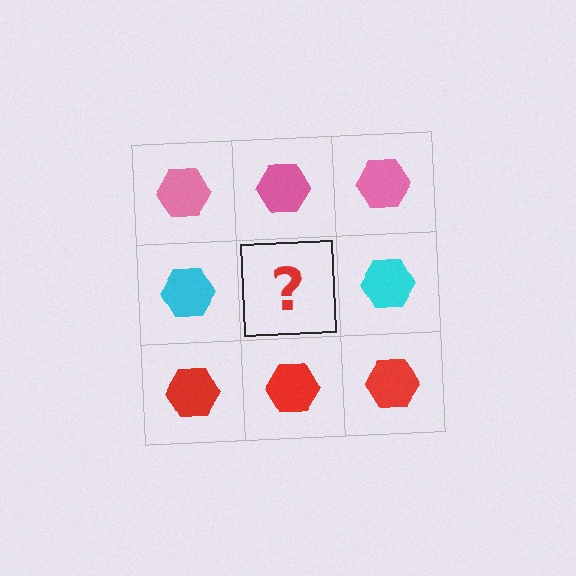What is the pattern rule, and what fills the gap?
The rule is that each row has a consistent color. The gap should be filled with a cyan hexagon.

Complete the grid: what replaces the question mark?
The question mark should be replaced with a cyan hexagon.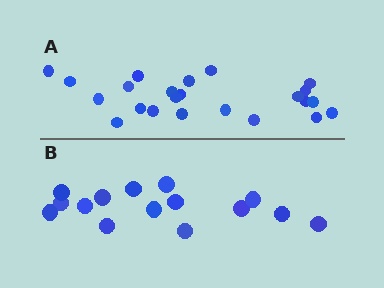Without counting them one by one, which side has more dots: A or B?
Region A (the top region) has more dots.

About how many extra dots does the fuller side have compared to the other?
Region A has roughly 8 or so more dots than region B.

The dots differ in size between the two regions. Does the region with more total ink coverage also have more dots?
No. Region B has more total ink coverage because its dots are larger, but region A actually contains more individual dots. Total area can be misleading — the number of items is what matters here.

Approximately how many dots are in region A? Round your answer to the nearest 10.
About 20 dots. (The exact count is 23, which rounds to 20.)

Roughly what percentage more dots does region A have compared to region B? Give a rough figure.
About 55% more.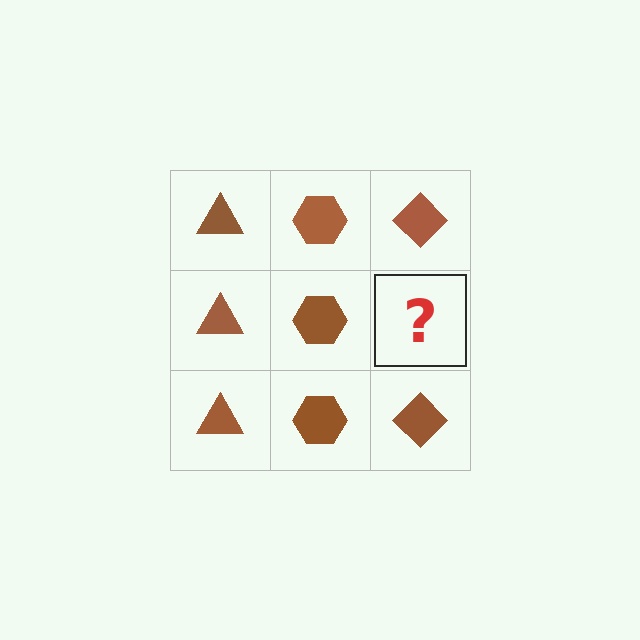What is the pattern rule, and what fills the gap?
The rule is that each column has a consistent shape. The gap should be filled with a brown diamond.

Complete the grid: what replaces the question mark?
The question mark should be replaced with a brown diamond.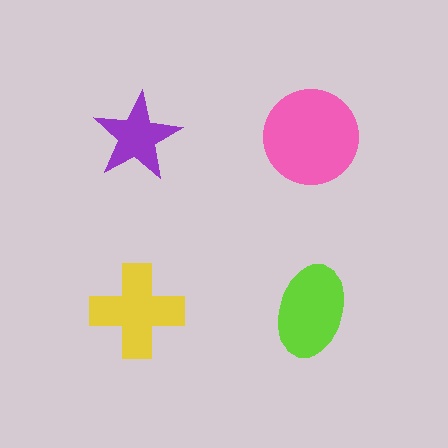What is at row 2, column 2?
A lime ellipse.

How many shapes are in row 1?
2 shapes.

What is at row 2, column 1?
A yellow cross.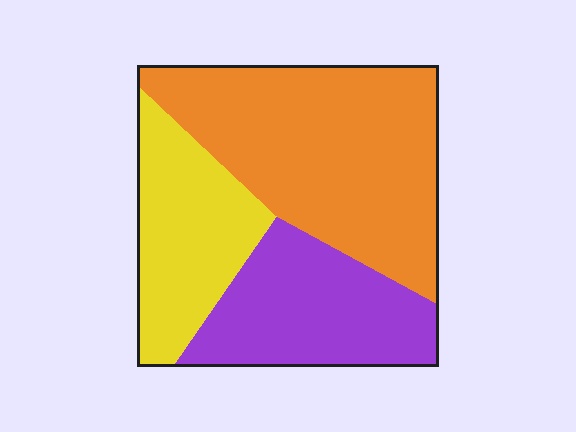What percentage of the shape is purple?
Purple covers around 25% of the shape.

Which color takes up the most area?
Orange, at roughly 50%.